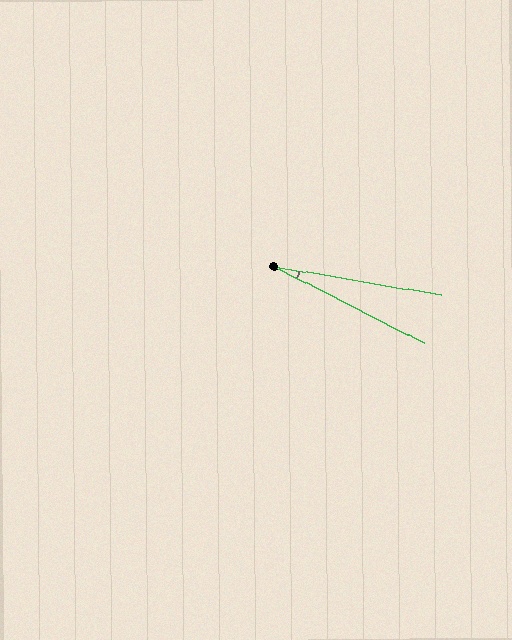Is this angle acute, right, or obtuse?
It is acute.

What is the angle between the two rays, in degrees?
Approximately 17 degrees.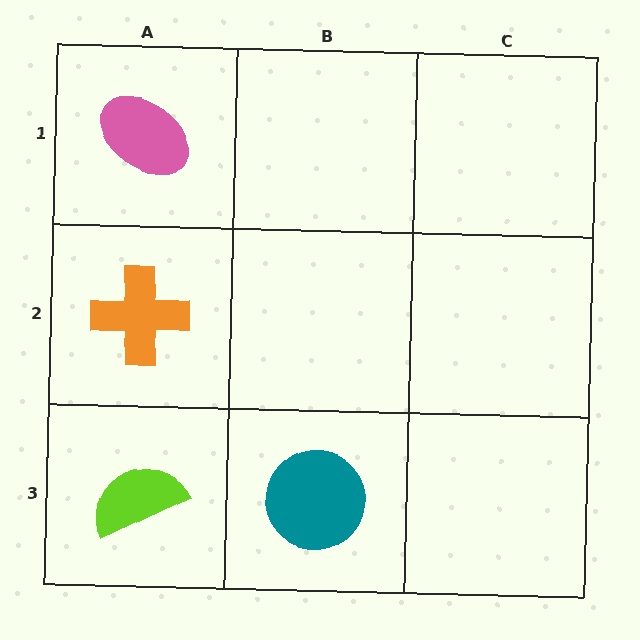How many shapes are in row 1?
1 shape.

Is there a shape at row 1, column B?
No, that cell is empty.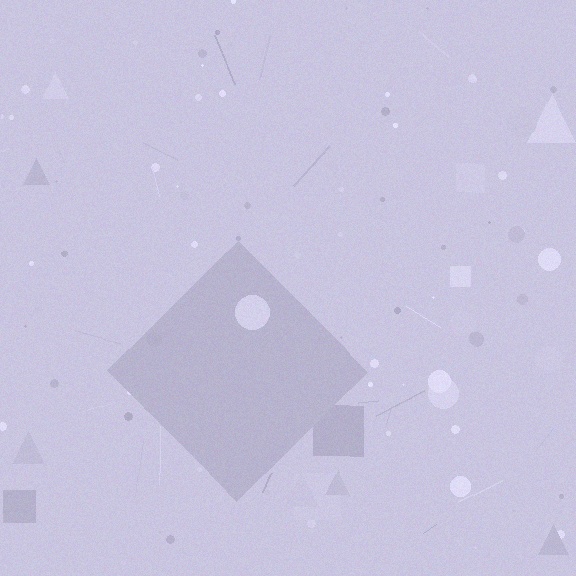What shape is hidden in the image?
A diamond is hidden in the image.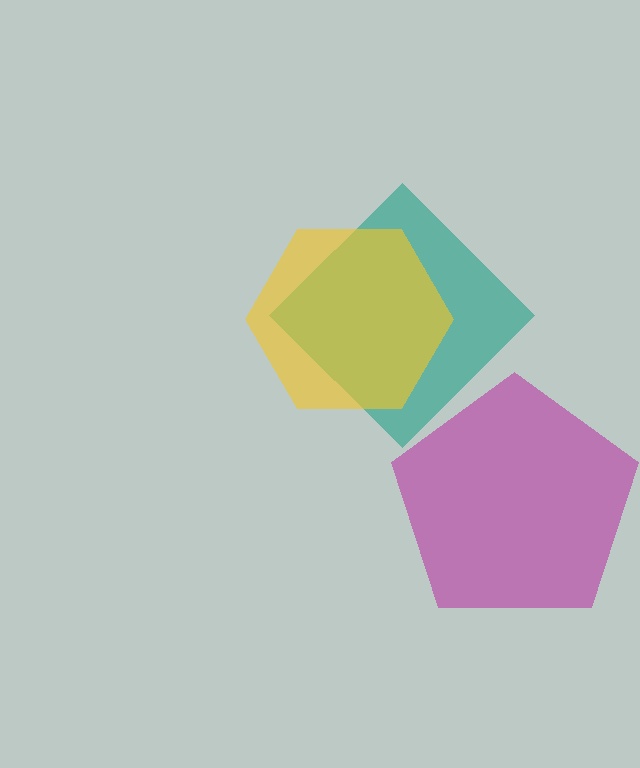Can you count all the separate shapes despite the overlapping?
Yes, there are 3 separate shapes.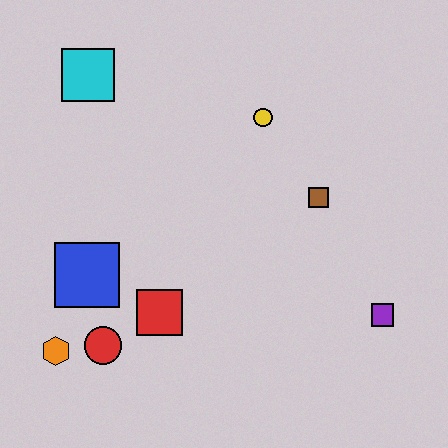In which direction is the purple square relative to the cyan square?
The purple square is to the right of the cyan square.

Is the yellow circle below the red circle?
No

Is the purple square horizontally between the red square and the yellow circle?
No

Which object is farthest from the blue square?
The purple square is farthest from the blue square.